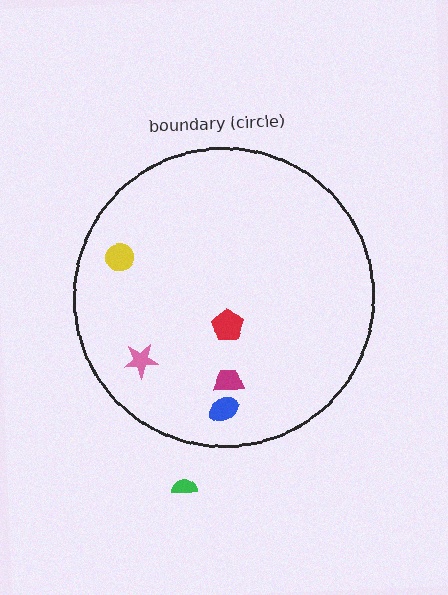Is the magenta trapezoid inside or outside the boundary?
Inside.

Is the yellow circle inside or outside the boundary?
Inside.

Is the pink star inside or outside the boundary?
Inside.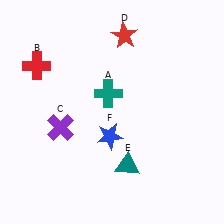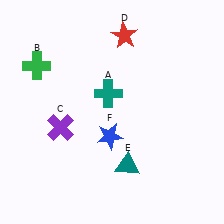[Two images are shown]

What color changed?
The cross (B) changed from red in Image 1 to green in Image 2.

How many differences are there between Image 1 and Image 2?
There is 1 difference between the two images.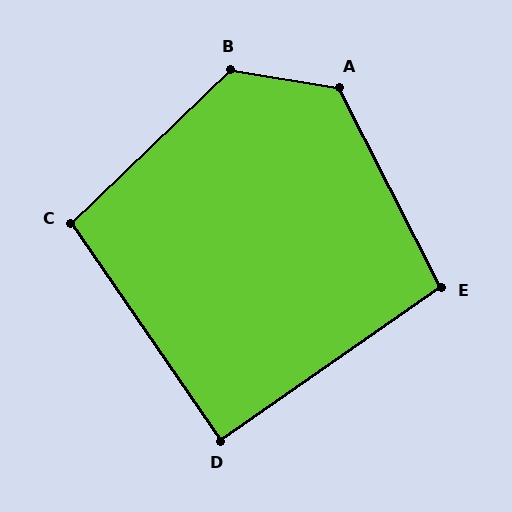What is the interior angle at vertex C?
Approximately 99 degrees (obtuse).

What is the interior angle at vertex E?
Approximately 98 degrees (obtuse).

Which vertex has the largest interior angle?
B, at approximately 127 degrees.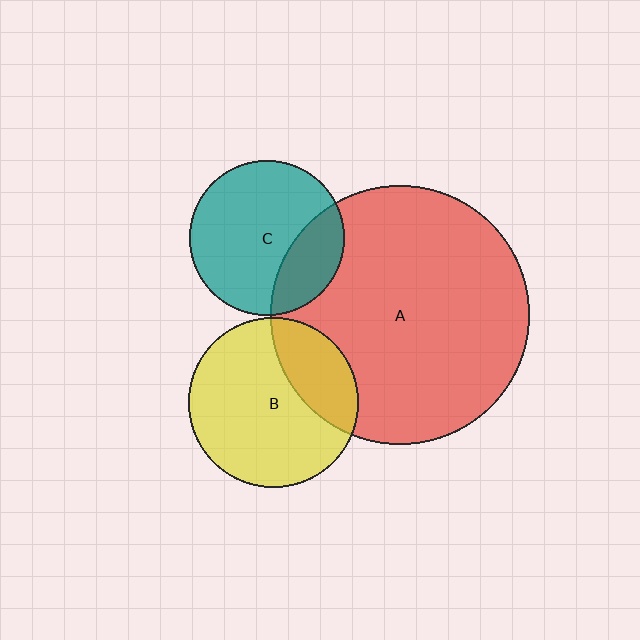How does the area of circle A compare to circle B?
Approximately 2.3 times.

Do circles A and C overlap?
Yes.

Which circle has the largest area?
Circle A (red).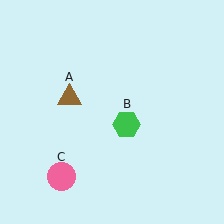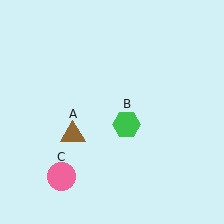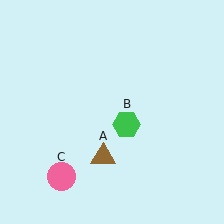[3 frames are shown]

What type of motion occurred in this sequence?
The brown triangle (object A) rotated counterclockwise around the center of the scene.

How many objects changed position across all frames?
1 object changed position: brown triangle (object A).